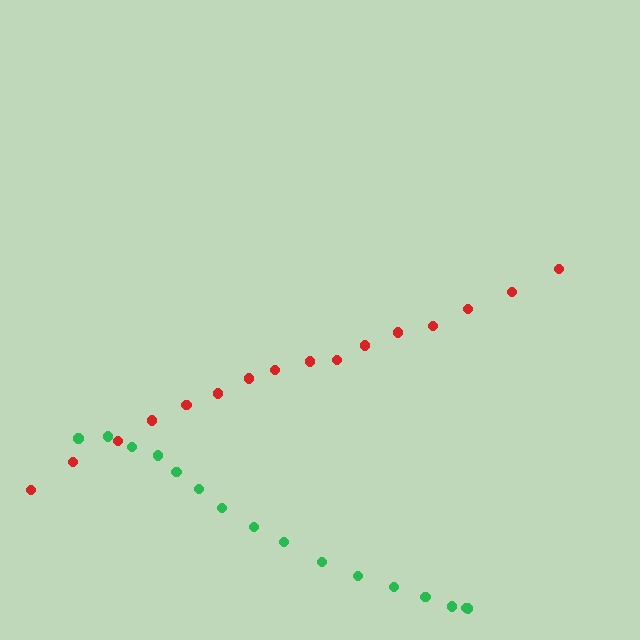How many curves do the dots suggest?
There are 2 distinct paths.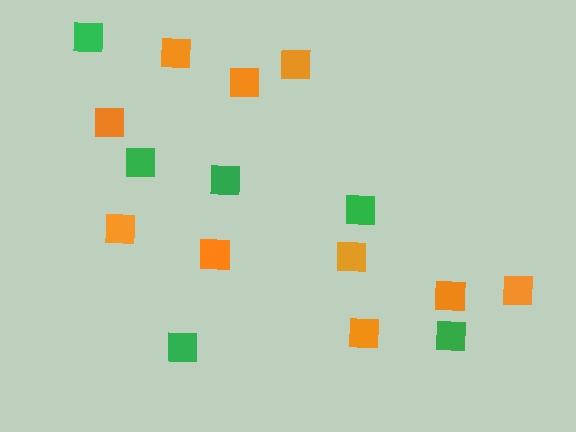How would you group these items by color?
There are 2 groups: one group of green squares (6) and one group of orange squares (10).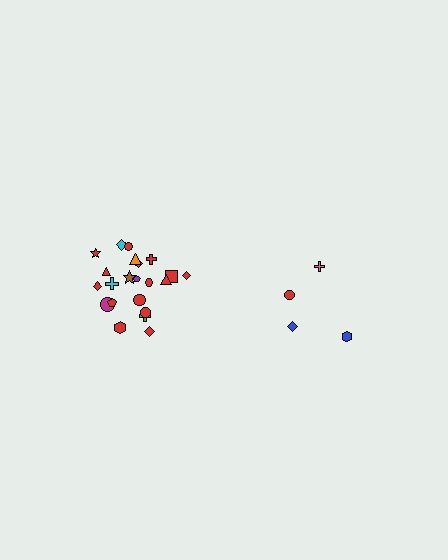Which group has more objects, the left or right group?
The left group.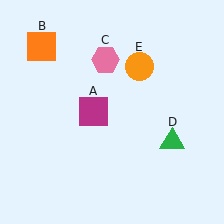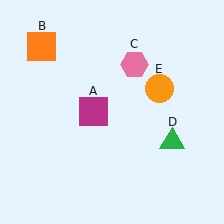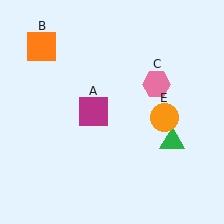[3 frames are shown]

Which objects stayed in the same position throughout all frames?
Magenta square (object A) and orange square (object B) and green triangle (object D) remained stationary.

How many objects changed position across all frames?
2 objects changed position: pink hexagon (object C), orange circle (object E).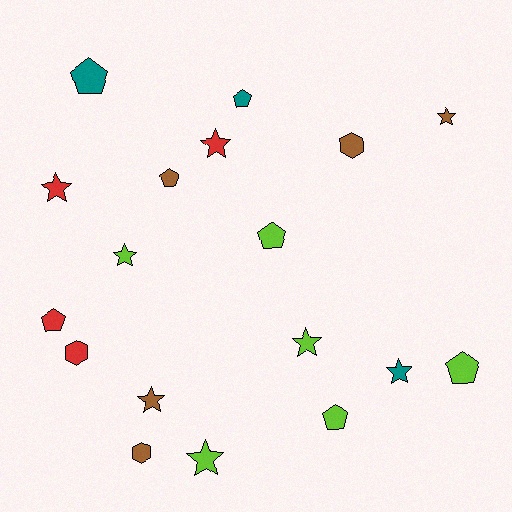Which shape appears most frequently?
Star, with 8 objects.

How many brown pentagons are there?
There is 1 brown pentagon.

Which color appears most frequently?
Lime, with 6 objects.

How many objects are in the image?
There are 18 objects.